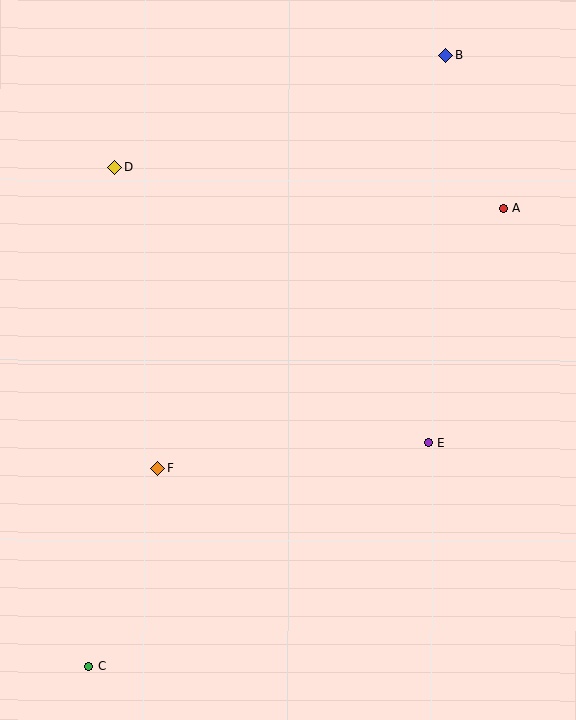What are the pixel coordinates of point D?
Point D is at (115, 167).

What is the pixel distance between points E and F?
The distance between E and F is 272 pixels.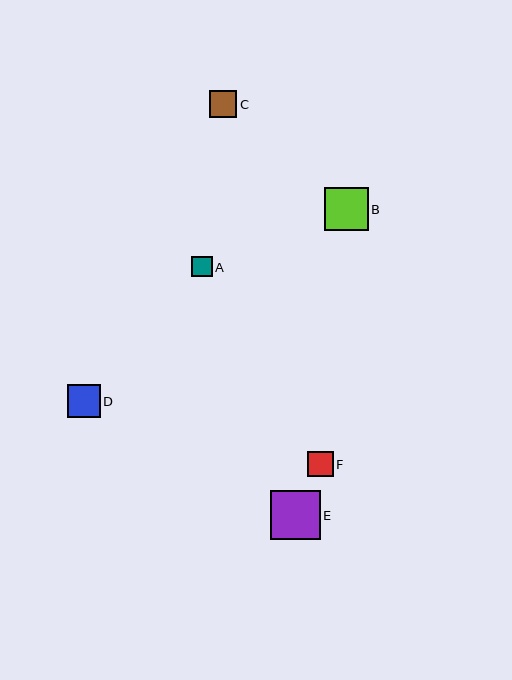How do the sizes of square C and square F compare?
Square C and square F are approximately the same size.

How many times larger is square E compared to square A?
Square E is approximately 2.4 times the size of square A.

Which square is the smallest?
Square A is the smallest with a size of approximately 21 pixels.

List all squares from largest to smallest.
From largest to smallest: E, B, D, C, F, A.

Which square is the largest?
Square E is the largest with a size of approximately 50 pixels.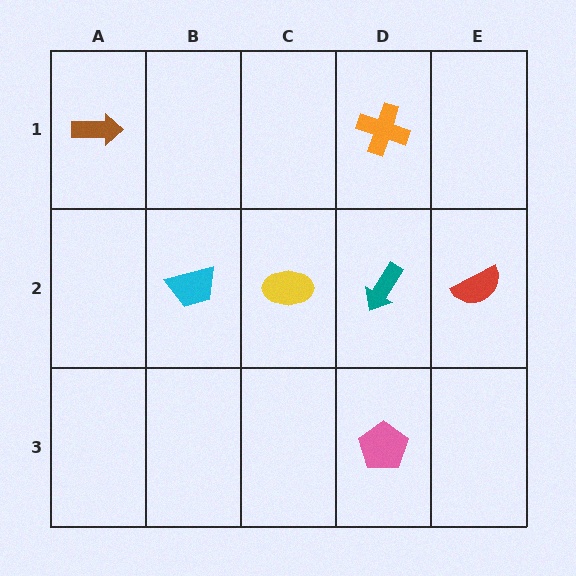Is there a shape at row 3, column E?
No, that cell is empty.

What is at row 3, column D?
A pink pentagon.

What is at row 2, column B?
A cyan trapezoid.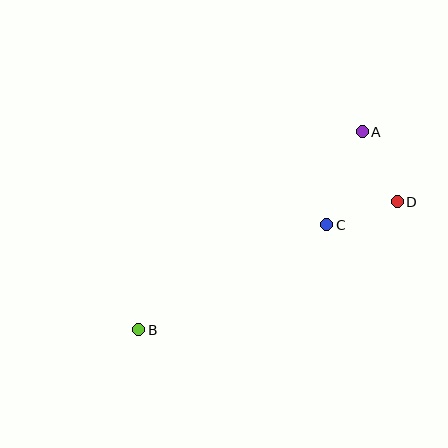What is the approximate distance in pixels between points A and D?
The distance between A and D is approximately 78 pixels.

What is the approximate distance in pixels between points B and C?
The distance between B and C is approximately 216 pixels.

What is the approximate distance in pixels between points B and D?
The distance between B and D is approximately 289 pixels.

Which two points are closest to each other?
Points C and D are closest to each other.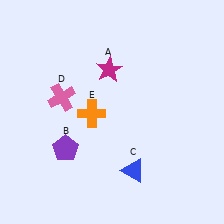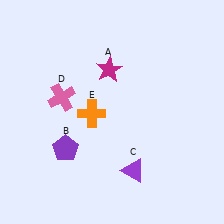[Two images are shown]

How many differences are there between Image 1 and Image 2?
There is 1 difference between the two images.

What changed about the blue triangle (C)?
In Image 1, C is blue. In Image 2, it changed to purple.